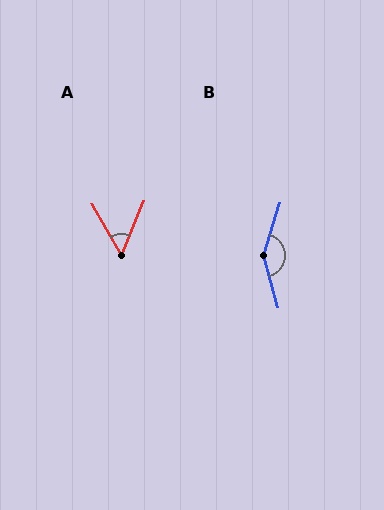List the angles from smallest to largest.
A (52°), B (147°).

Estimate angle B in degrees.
Approximately 147 degrees.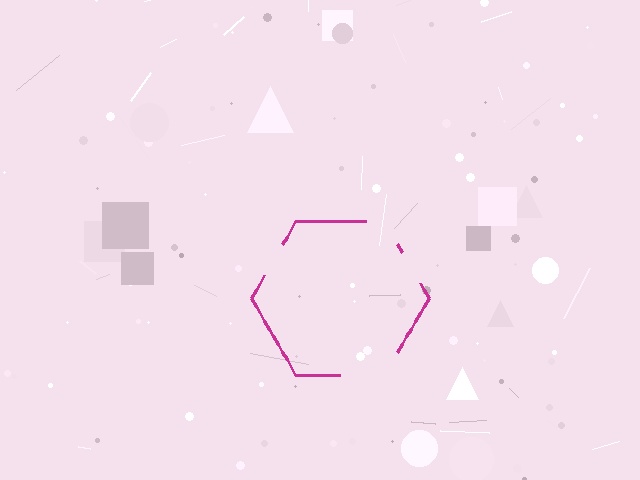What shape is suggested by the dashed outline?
The dashed outline suggests a hexagon.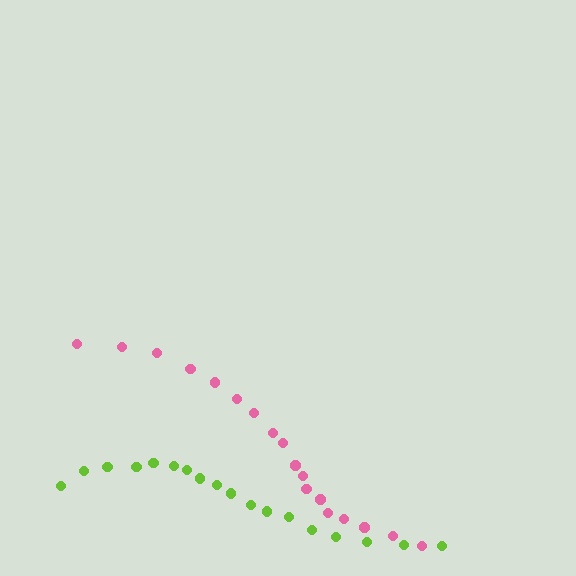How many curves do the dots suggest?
There are 2 distinct paths.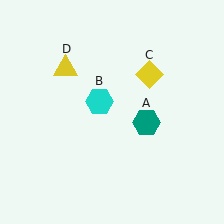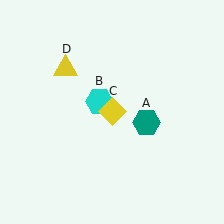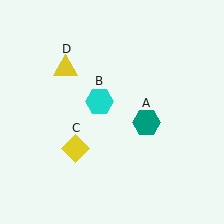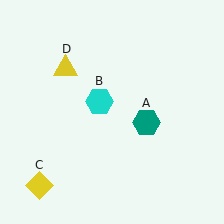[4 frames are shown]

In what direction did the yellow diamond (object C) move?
The yellow diamond (object C) moved down and to the left.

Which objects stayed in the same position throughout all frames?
Teal hexagon (object A) and cyan hexagon (object B) and yellow triangle (object D) remained stationary.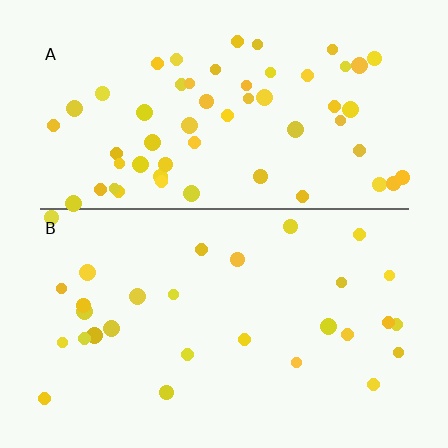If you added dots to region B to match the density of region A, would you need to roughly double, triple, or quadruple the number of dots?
Approximately double.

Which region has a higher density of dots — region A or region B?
A (the top).